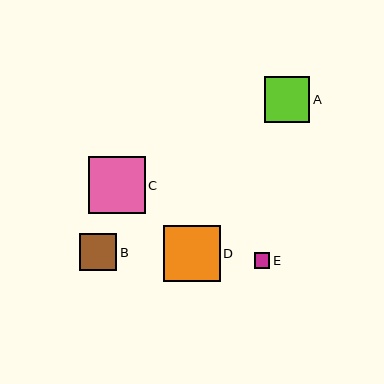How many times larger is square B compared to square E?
Square B is approximately 2.3 times the size of square E.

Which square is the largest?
Square C is the largest with a size of approximately 57 pixels.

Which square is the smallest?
Square E is the smallest with a size of approximately 16 pixels.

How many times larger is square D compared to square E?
Square D is approximately 3.6 times the size of square E.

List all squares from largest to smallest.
From largest to smallest: C, D, A, B, E.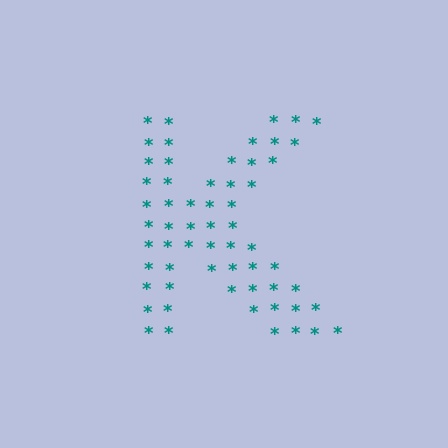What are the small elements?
The small elements are asterisks.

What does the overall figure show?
The overall figure shows the letter K.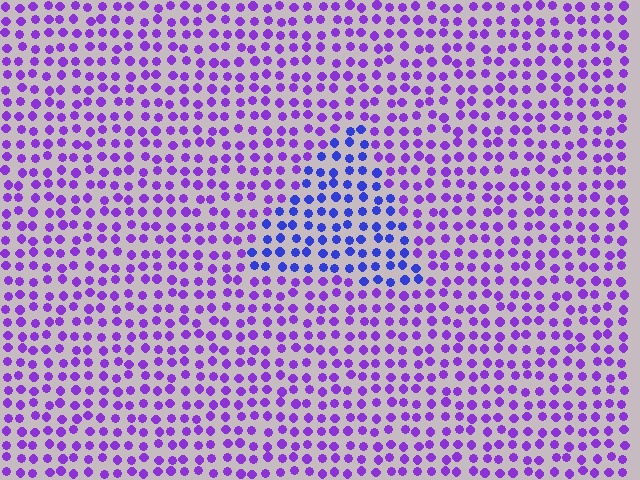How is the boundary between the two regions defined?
The boundary is defined purely by a slight shift in hue (about 38 degrees). Spacing, size, and orientation are identical on both sides.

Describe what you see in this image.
The image is filled with small purple elements in a uniform arrangement. A triangle-shaped region is visible where the elements are tinted to a slightly different hue, forming a subtle color boundary.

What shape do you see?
I see a triangle.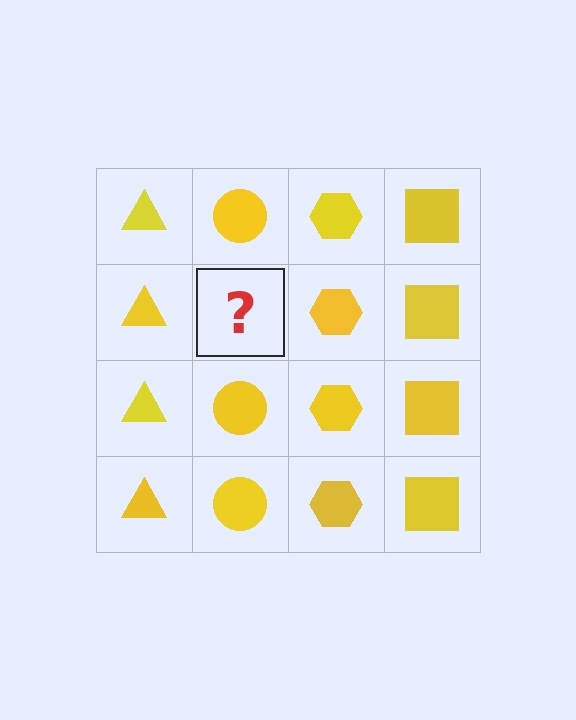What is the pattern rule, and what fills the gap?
The rule is that each column has a consistent shape. The gap should be filled with a yellow circle.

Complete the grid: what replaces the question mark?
The question mark should be replaced with a yellow circle.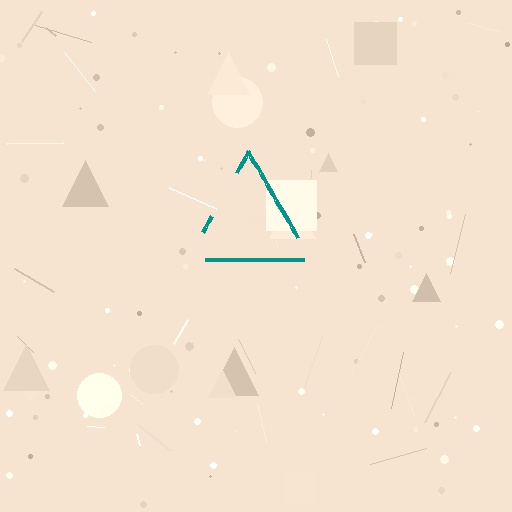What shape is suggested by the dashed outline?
The dashed outline suggests a triangle.